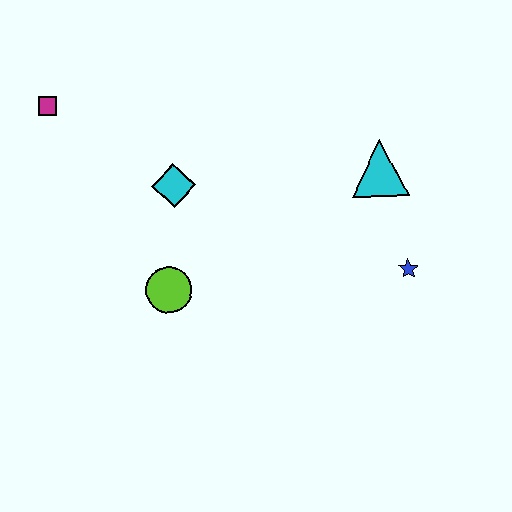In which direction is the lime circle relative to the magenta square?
The lime circle is below the magenta square.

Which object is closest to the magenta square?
The cyan diamond is closest to the magenta square.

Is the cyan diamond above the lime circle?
Yes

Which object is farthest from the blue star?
The magenta square is farthest from the blue star.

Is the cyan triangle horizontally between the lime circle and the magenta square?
No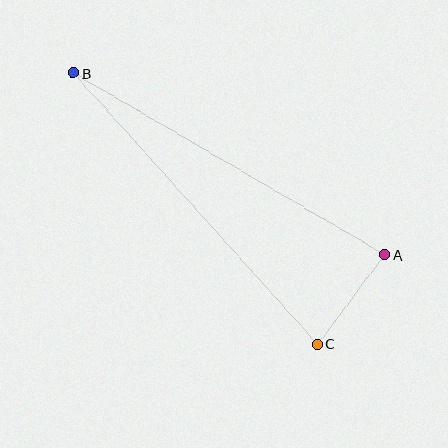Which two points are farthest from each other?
Points B and C are farthest from each other.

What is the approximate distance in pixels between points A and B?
The distance between A and B is approximately 361 pixels.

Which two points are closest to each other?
Points A and C are closest to each other.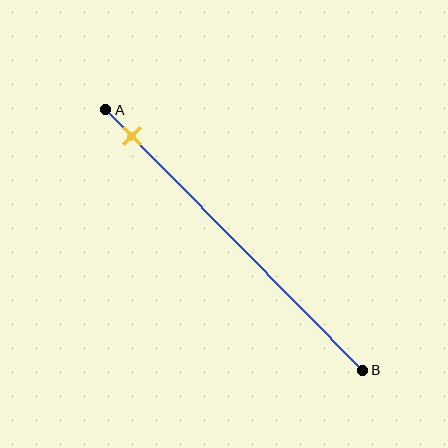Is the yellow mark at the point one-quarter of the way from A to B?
No, the mark is at about 10% from A, not at the 25% one-quarter point.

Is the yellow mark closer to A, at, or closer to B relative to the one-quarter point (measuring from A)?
The yellow mark is closer to point A than the one-quarter point of segment AB.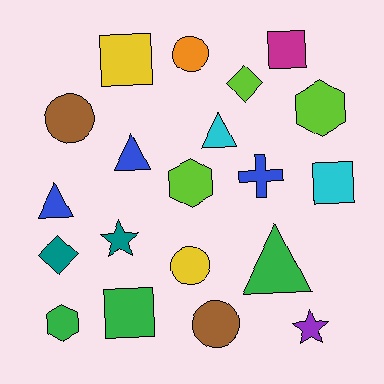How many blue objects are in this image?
There are 3 blue objects.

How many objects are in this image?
There are 20 objects.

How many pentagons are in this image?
There are no pentagons.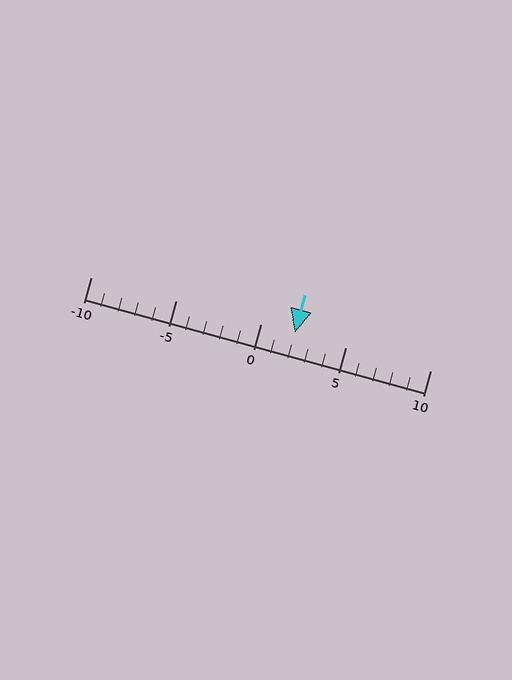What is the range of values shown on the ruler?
The ruler shows values from -10 to 10.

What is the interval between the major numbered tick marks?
The major tick marks are spaced 5 units apart.